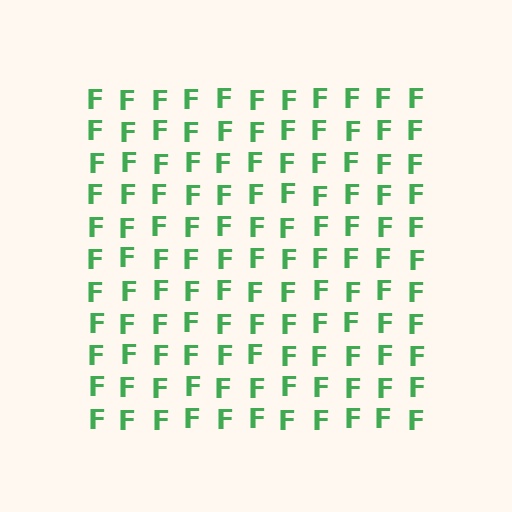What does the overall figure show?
The overall figure shows a square.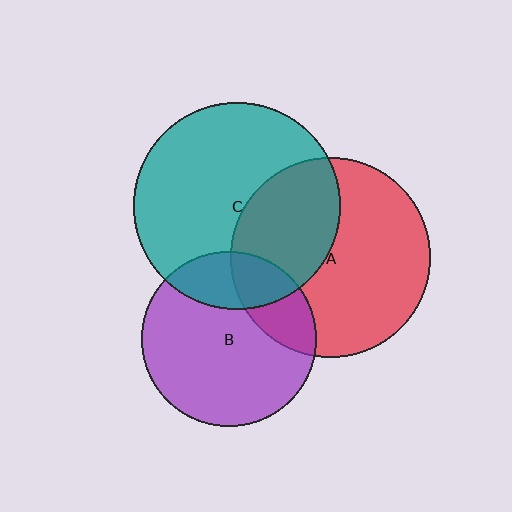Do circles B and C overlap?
Yes.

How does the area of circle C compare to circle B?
Approximately 1.4 times.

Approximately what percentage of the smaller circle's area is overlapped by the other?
Approximately 20%.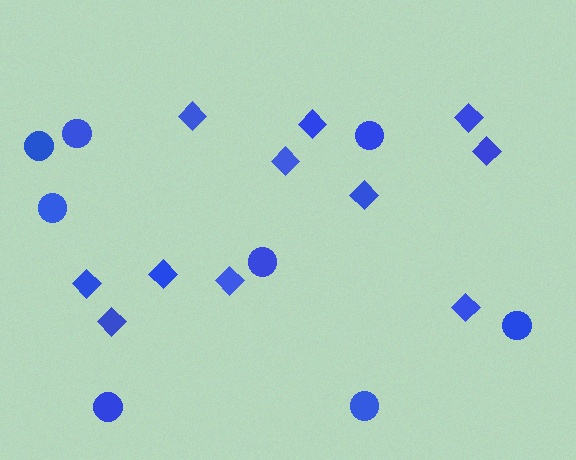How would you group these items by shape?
There are 2 groups: one group of diamonds (11) and one group of circles (8).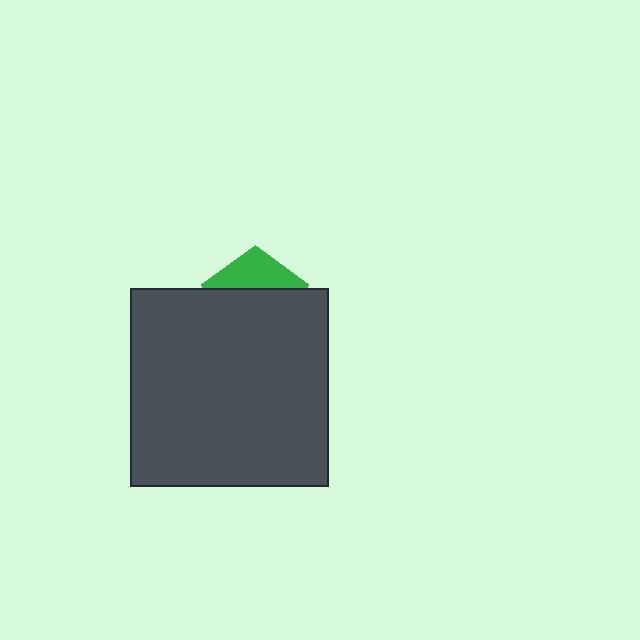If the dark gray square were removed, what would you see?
You would see the complete green pentagon.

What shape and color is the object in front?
The object in front is a dark gray square.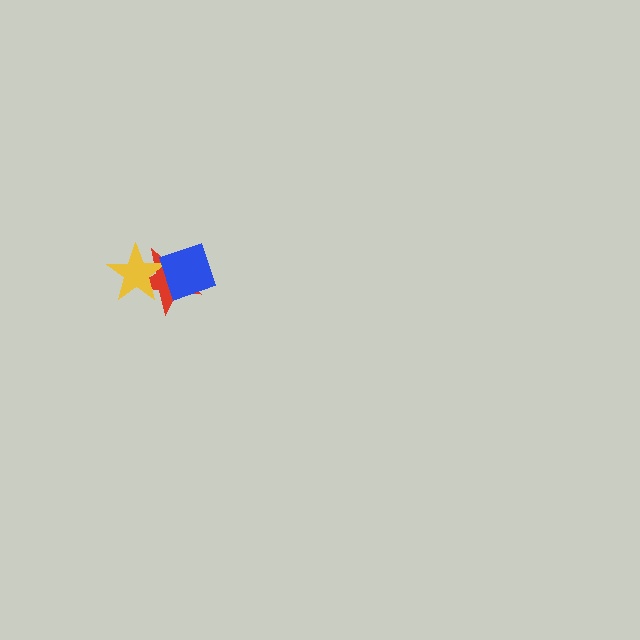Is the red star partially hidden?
Yes, it is partially covered by another shape.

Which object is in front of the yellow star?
The blue diamond is in front of the yellow star.